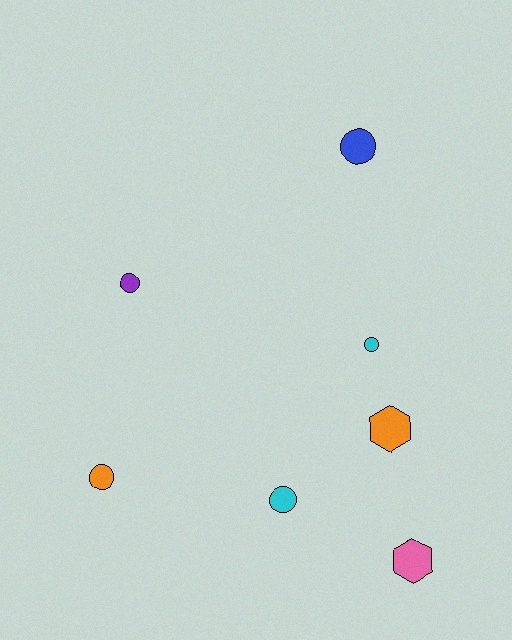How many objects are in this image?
There are 7 objects.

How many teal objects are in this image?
There are no teal objects.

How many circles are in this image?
There are 5 circles.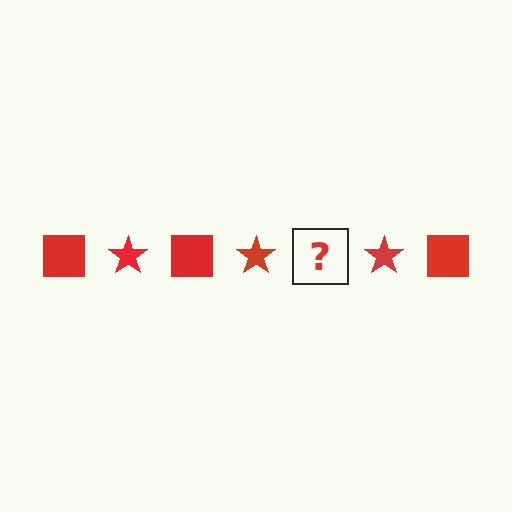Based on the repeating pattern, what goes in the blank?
The blank should be a red square.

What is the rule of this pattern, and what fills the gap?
The rule is that the pattern cycles through square, star shapes in red. The gap should be filled with a red square.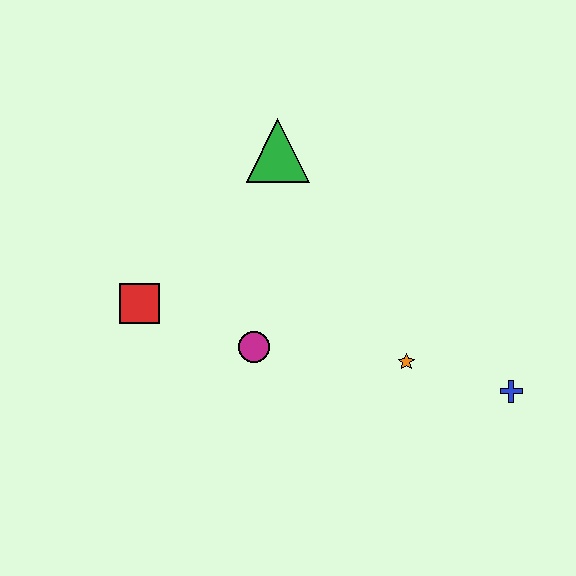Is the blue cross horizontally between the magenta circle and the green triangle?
No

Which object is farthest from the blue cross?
The red square is farthest from the blue cross.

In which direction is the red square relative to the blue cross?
The red square is to the left of the blue cross.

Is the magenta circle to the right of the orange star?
No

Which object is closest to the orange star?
The blue cross is closest to the orange star.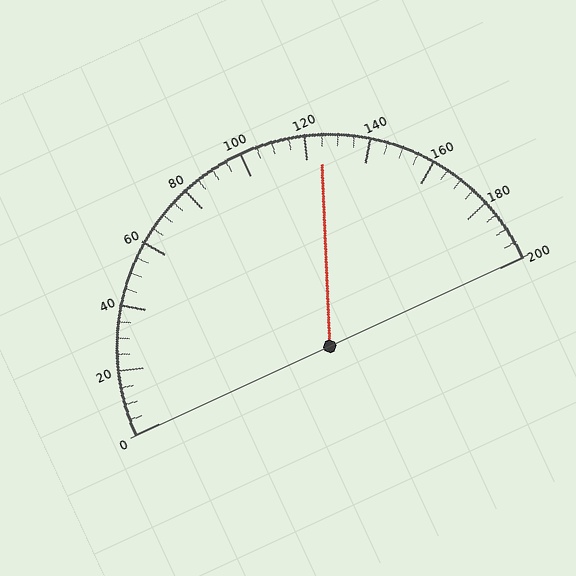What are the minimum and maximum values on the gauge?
The gauge ranges from 0 to 200.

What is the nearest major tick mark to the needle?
The nearest major tick mark is 120.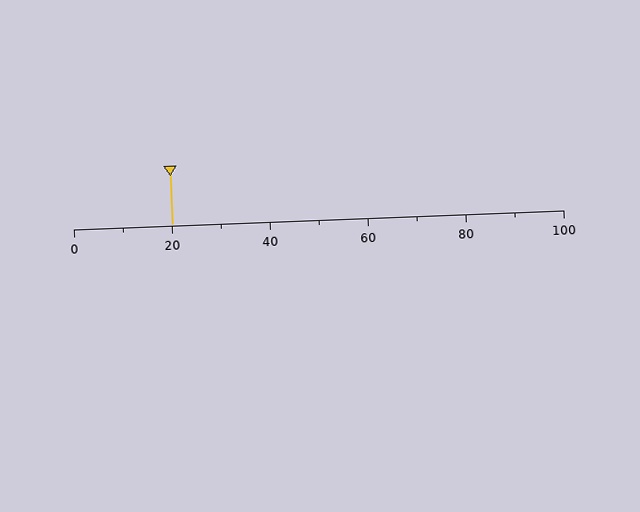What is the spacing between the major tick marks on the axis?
The major ticks are spaced 20 apart.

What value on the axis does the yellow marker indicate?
The marker indicates approximately 20.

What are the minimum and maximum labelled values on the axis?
The axis runs from 0 to 100.